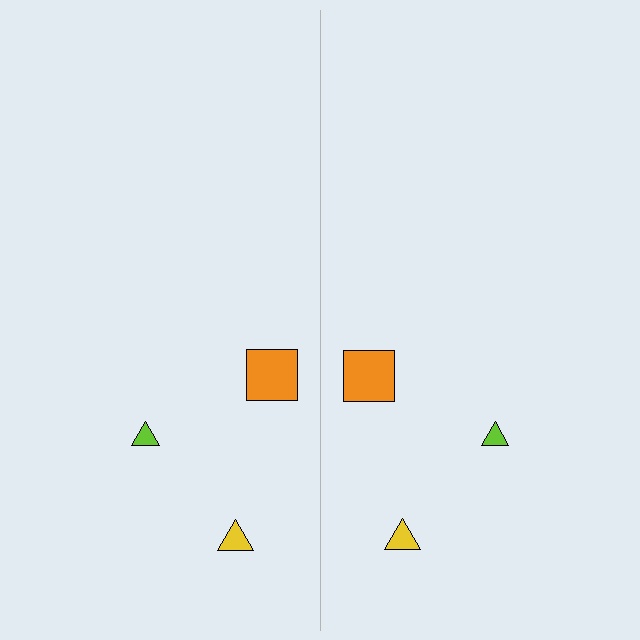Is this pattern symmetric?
Yes, this pattern has bilateral (reflection) symmetry.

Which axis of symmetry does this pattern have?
The pattern has a vertical axis of symmetry running through the center of the image.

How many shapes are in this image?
There are 6 shapes in this image.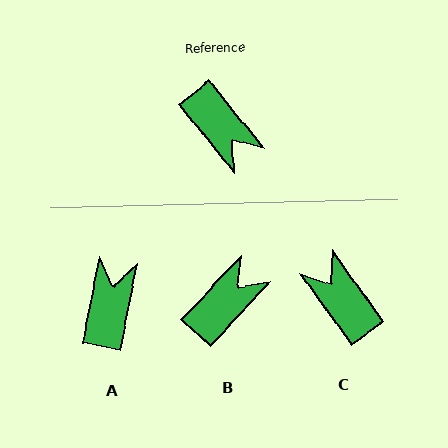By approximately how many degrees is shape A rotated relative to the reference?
Approximately 130 degrees counter-clockwise.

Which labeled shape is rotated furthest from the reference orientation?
C, about 177 degrees away.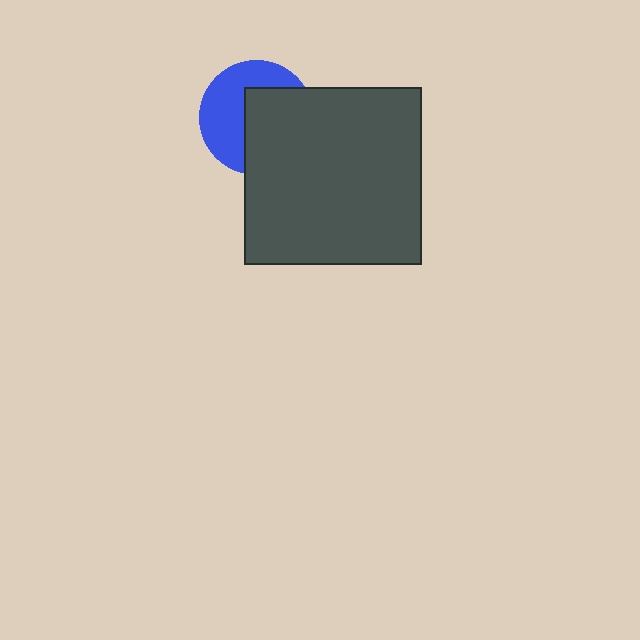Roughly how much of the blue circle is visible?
About half of it is visible (roughly 48%).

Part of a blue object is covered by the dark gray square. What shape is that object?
It is a circle.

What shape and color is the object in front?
The object in front is a dark gray square.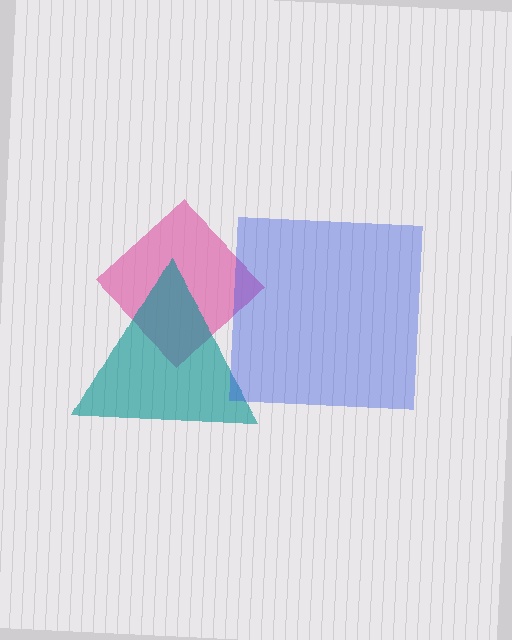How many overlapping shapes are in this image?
There are 3 overlapping shapes in the image.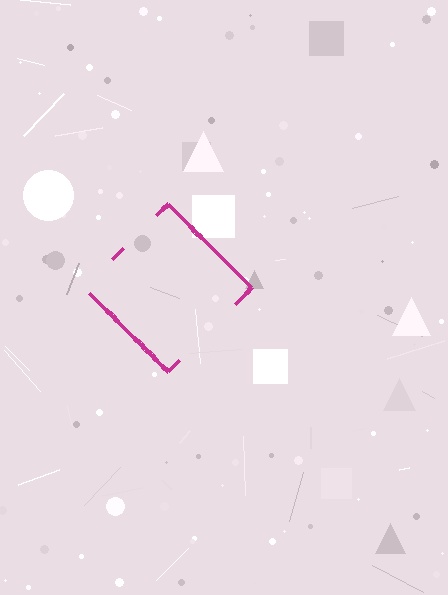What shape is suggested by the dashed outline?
The dashed outline suggests a diamond.